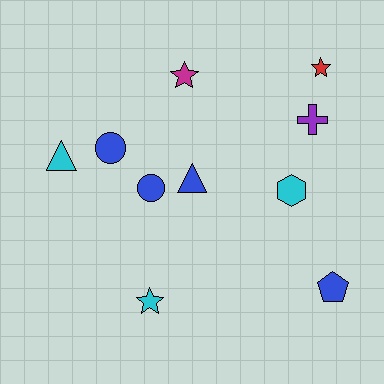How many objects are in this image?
There are 10 objects.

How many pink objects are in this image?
There are no pink objects.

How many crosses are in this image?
There is 1 cross.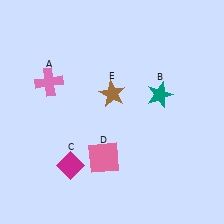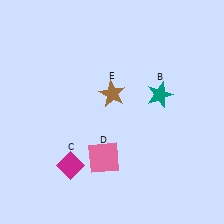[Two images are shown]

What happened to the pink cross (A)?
The pink cross (A) was removed in Image 2. It was in the top-left area of Image 1.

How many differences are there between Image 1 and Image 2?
There is 1 difference between the two images.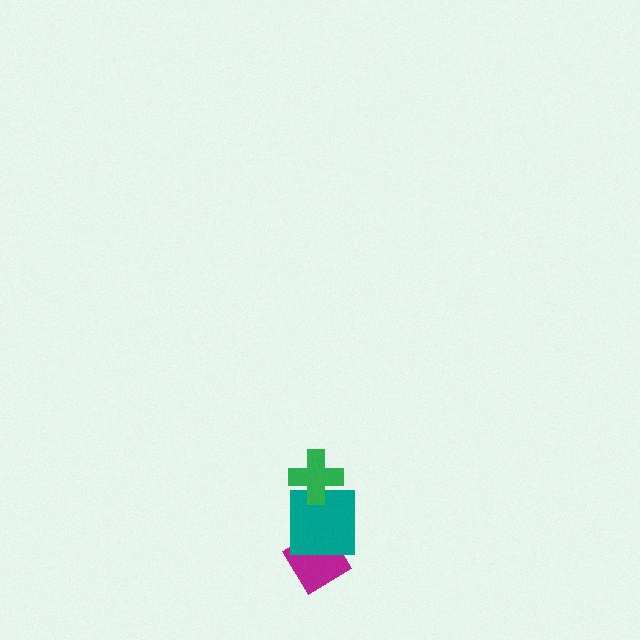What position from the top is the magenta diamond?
The magenta diamond is 3rd from the top.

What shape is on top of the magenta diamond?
The teal square is on top of the magenta diamond.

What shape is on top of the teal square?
The green cross is on top of the teal square.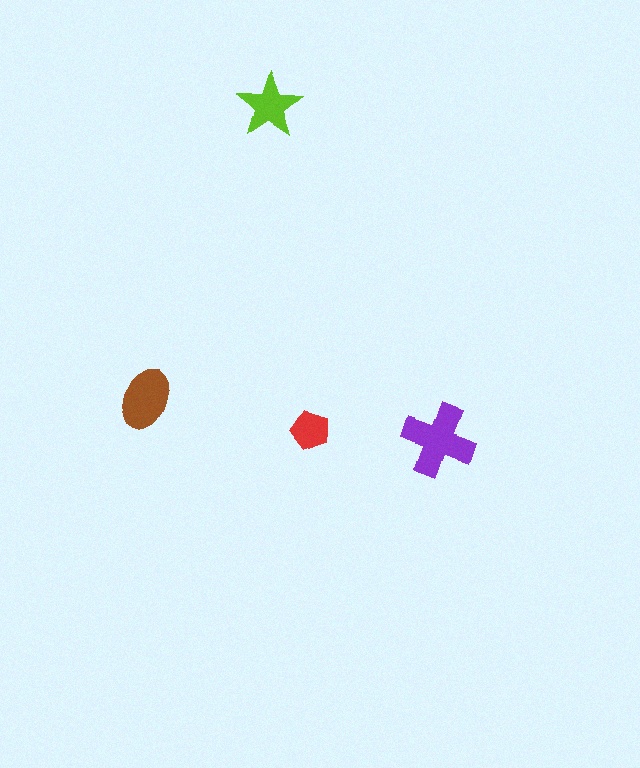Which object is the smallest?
The red pentagon.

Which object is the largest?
The purple cross.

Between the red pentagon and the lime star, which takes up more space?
The lime star.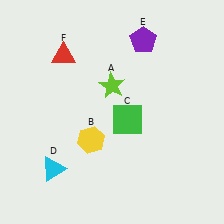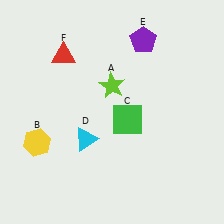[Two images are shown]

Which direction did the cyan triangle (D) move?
The cyan triangle (D) moved right.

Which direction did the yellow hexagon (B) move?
The yellow hexagon (B) moved left.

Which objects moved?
The objects that moved are: the yellow hexagon (B), the cyan triangle (D).